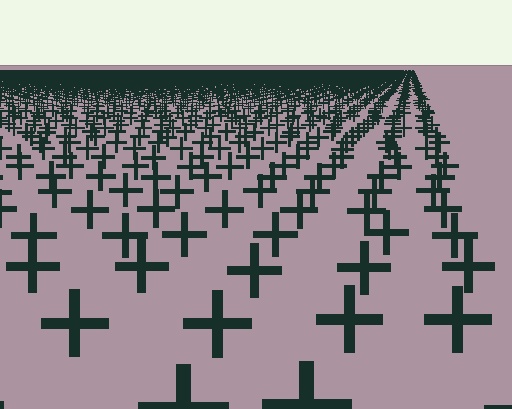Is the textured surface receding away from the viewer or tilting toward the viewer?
The surface is receding away from the viewer. Texture elements get smaller and denser toward the top.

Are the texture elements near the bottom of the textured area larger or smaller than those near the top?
Larger. Near the bottom, elements are closer to the viewer and appear at a bigger on-screen size.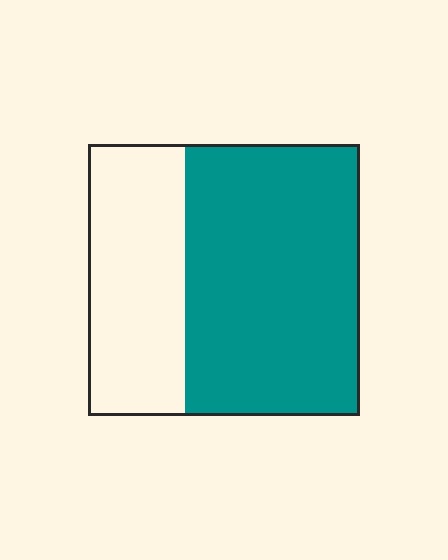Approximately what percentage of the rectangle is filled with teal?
Approximately 65%.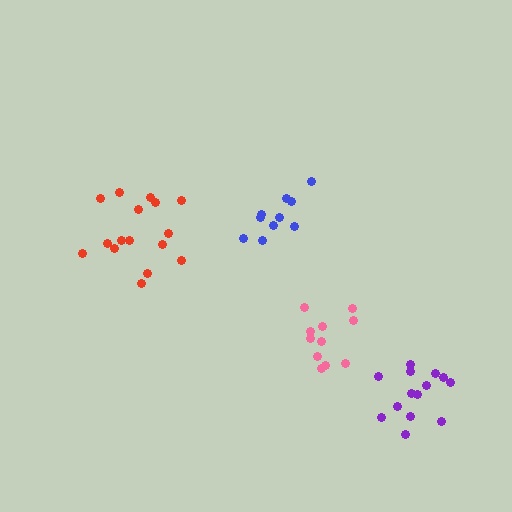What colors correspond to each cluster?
The clusters are colored: pink, red, blue, purple.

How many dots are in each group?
Group 1: 11 dots, Group 2: 16 dots, Group 3: 10 dots, Group 4: 14 dots (51 total).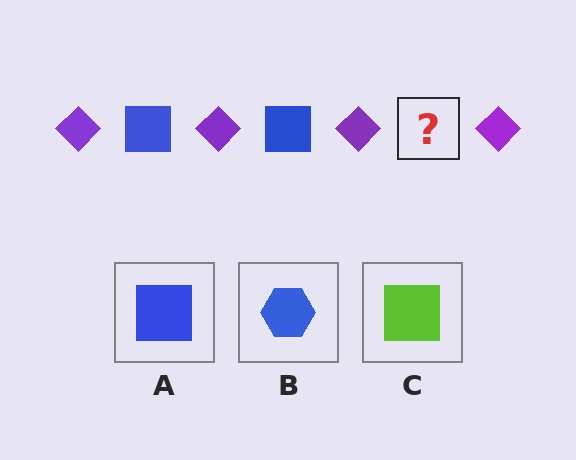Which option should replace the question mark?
Option A.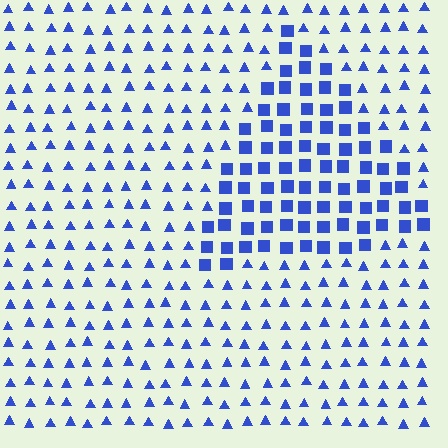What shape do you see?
I see a triangle.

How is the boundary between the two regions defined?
The boundary is defined by a change in element shape: squares inside vs. triangles outside. All elements share the same color and spacing.